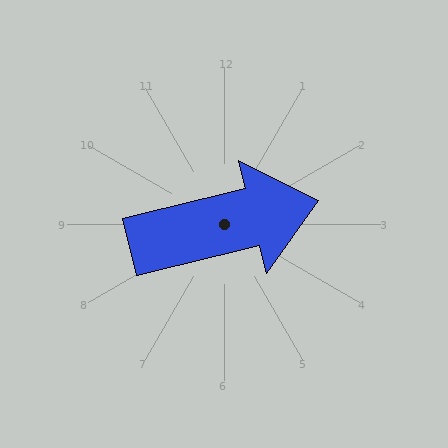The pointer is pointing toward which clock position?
Roughly 3 o'clock.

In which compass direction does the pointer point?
East.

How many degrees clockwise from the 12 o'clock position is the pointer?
Approximately 76 degrees.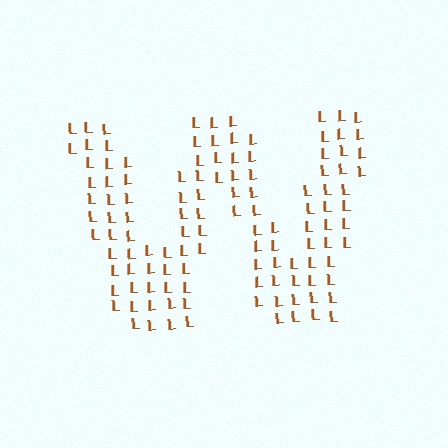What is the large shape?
The large shape is the letter W.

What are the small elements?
The small elements are letter L's.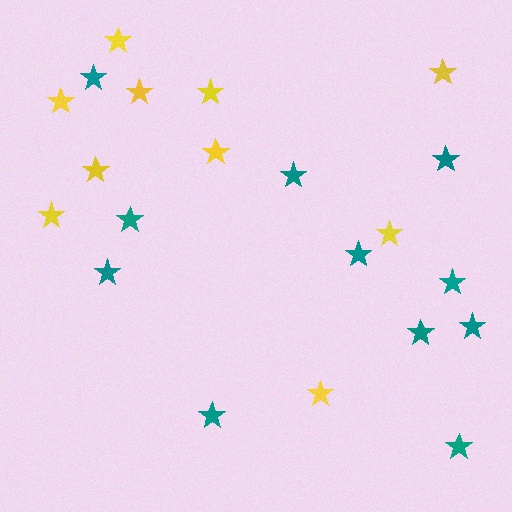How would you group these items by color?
There are 2 groups: one group of yellow stars (10) and one group of teal stars (11).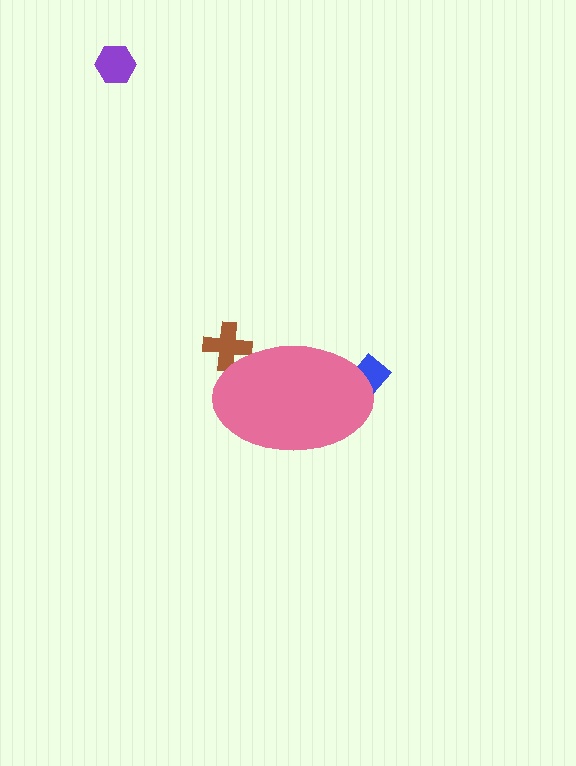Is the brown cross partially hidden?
Yes, the brown cross is partially hidden behind the pink ellipse.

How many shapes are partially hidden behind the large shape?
2 shapes are partially hidden.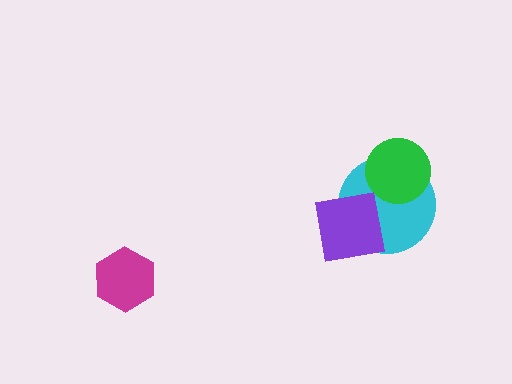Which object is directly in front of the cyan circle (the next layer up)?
The green circle is directly in front of the cyan circle.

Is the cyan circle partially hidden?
Yes, it is partially covered by another shape.